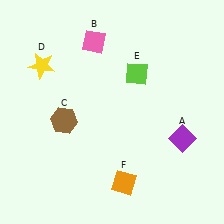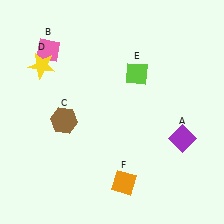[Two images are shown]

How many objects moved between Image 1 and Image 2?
1 object moved between the two images.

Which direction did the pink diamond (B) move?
The pink diamond (B) moved left.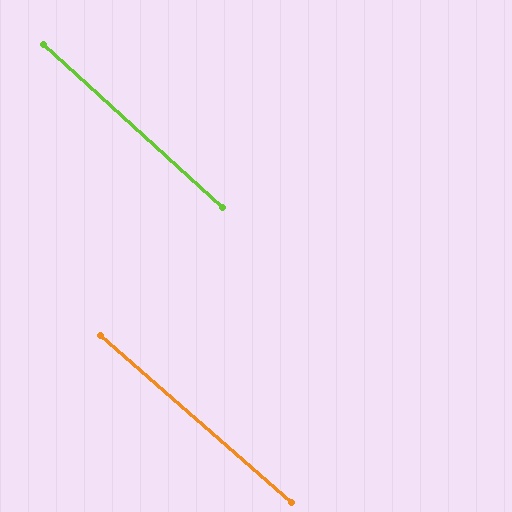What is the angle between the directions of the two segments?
Approximately 1 degree.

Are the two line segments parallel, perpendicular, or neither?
Parallel — their directions differ by only 0.9°.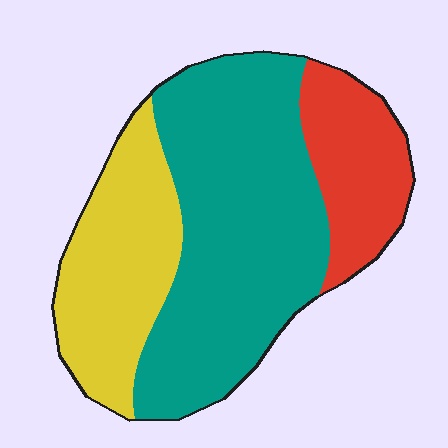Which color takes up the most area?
Teal, at roughly 55%.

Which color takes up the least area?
Red, at roughly 20%.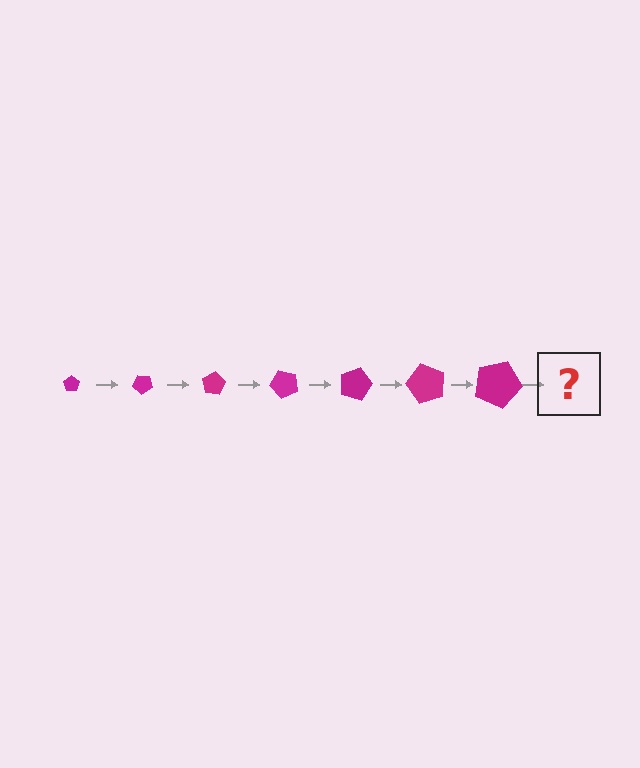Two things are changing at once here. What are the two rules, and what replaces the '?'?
The two rules are that the pentagon grows larger each step and it rotates 40 degrees each step. The '?' should be a pentagon, larger than the previous one and rotated 280 degrees from the start.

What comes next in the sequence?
The next element should be a pentagon, larger than the previous one and rotated 280 degrees from the start.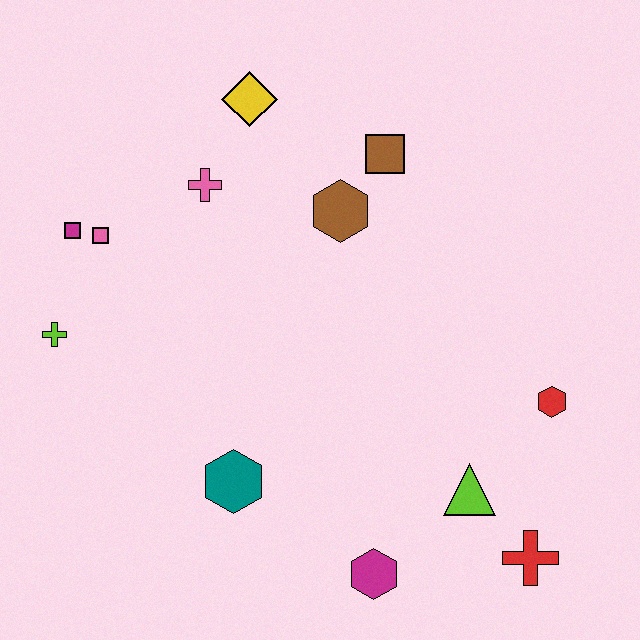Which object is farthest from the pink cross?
The red cross is farthest from the pink cross.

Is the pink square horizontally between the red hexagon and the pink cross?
No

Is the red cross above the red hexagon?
No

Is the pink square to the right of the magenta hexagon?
No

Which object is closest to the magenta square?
The pink square is closest to the magenta square.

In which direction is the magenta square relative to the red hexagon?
The magenta square is to the left of the red hexagon.